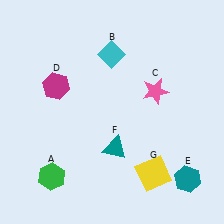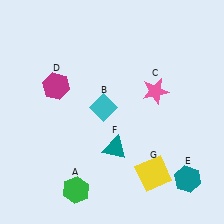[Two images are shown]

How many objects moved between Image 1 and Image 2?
2 objects moved between the two images.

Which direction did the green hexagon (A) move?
The green hexagon (A) moved right.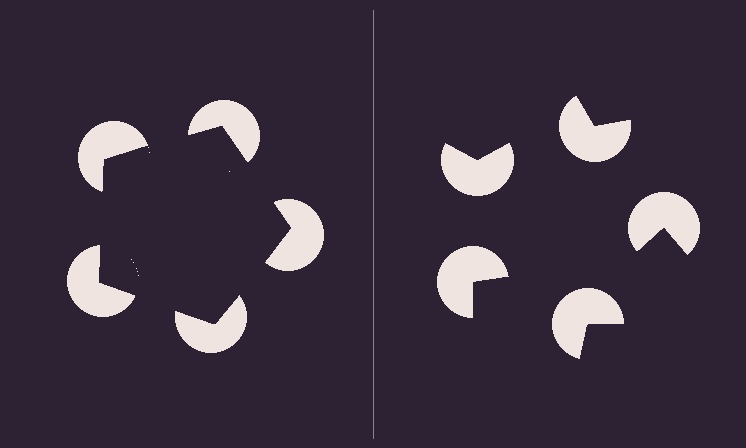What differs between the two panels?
The pac-man discs are positioned identically on both sides; only the wedge orientations differ. On the left they align to a pentagon; on the right they are misaligned.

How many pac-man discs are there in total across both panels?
10 — 5 on each side.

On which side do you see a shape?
An illusory pentagon appears on the left side. On the right side the wedge cuts are rotated, so no coherent shape forms.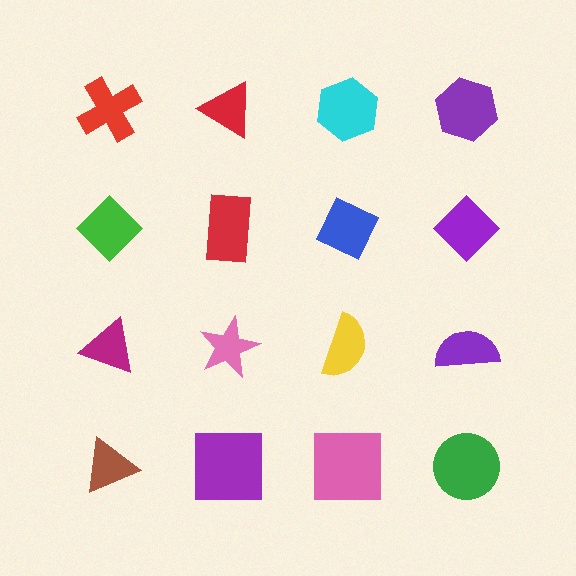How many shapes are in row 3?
4 shapes.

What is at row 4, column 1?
A brown triangle.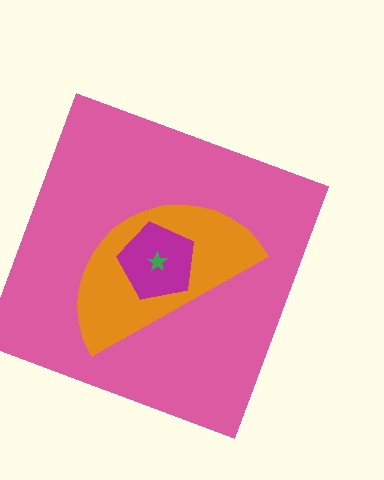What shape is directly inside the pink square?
The orange semicircle.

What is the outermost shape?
The pink square.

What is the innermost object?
The green star.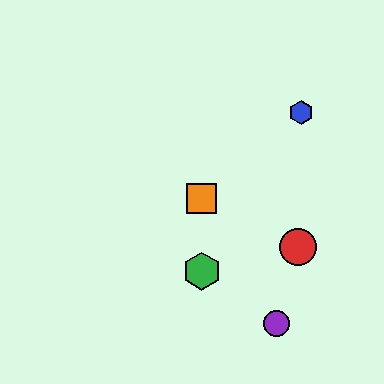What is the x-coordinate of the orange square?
The orange square is at x≈202.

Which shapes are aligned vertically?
The green hexagon, the yellow square, the orange square are aligned vertically.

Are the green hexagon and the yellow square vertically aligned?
Yes, both are at x≈202.